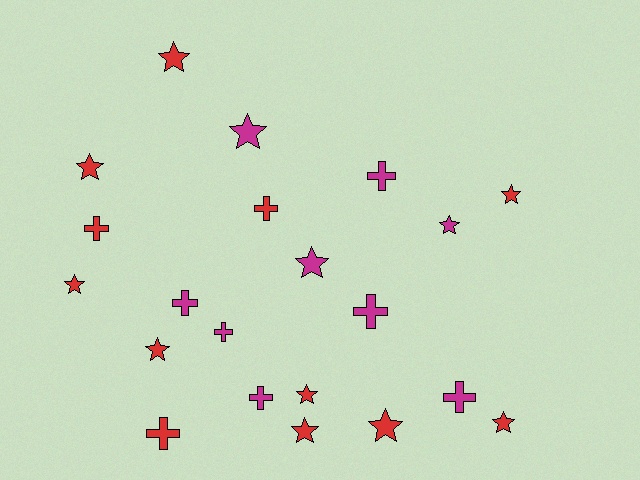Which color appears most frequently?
Red, with 12 objects.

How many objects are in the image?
There are 21 objects.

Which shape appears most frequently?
Star, with 12 objects.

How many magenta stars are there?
There are 3 magenta stars.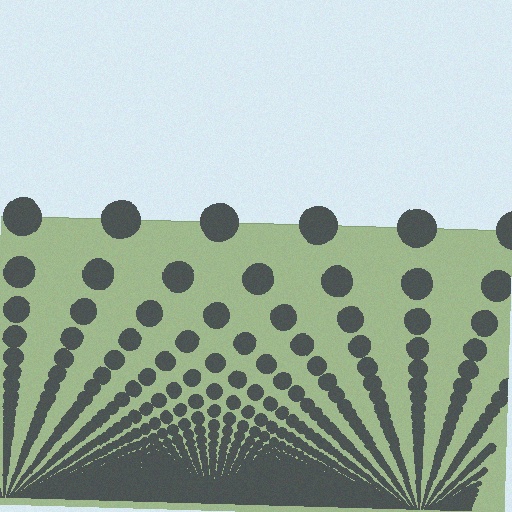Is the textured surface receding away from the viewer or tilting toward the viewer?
The surface appears to tilt toward the viewer. Texture elements get larger and sparser toward the top.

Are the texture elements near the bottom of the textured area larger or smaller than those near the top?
Smaller. The gradient is inverted — elements near the bottom are smaller and denser.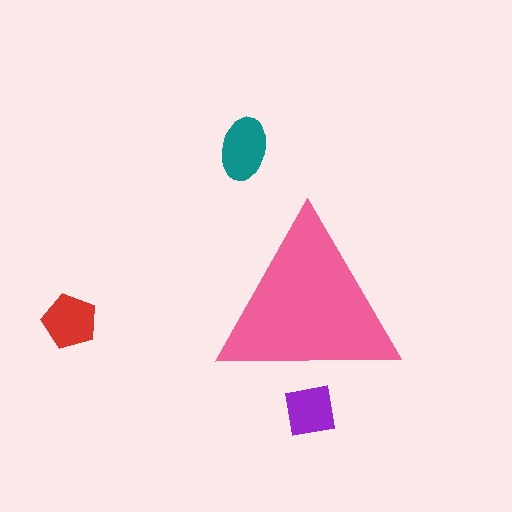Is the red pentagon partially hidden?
No, the red pentagon is fully visible.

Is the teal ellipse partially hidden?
No, the teal ellipse is fully visible.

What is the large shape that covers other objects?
A pink triangle.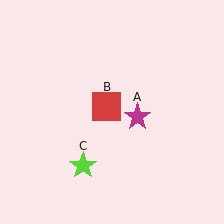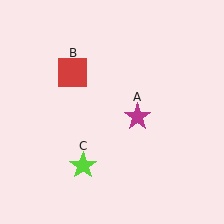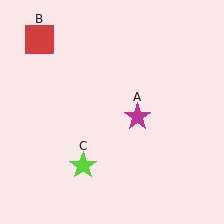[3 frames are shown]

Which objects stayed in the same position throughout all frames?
Magenta star (object A) and lime star (object C) remained stationary.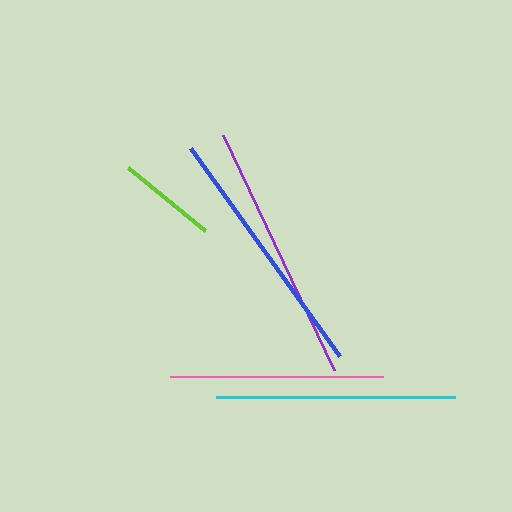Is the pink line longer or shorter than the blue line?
The blue line is longer than the pink line.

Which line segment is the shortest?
The lime line is the shortest at approximately 100 pixels.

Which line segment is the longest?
The purple line is the longest at approximately 260 pixels.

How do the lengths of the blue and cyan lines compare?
The blue and cyan lines are approximately the same length.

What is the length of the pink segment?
The pink segment is approximately 214 pixels long.